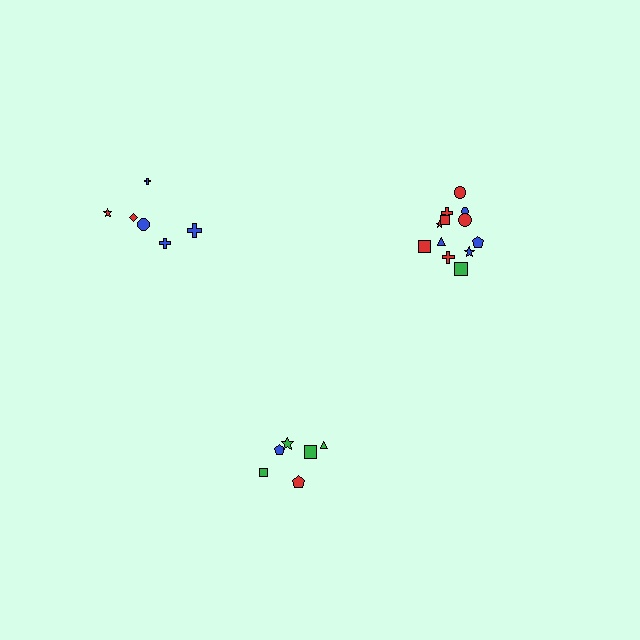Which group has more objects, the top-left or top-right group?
The top-right group.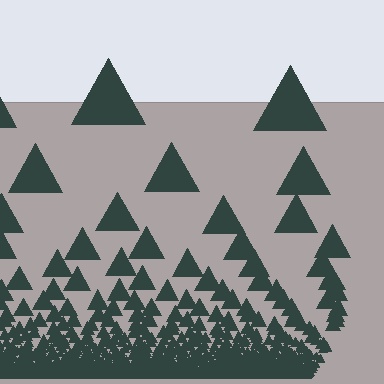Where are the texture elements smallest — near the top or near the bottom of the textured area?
Near the bottom.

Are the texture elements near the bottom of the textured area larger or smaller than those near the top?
Smaller. The gradient is inverted — elements near the bottom are smaller and denser.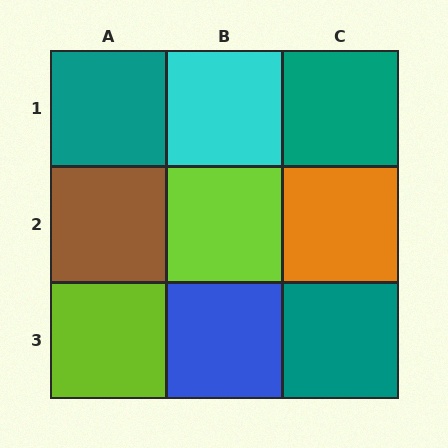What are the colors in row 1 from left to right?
Teal, cyan, teal.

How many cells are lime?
2 cells are lime.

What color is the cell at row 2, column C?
Orange.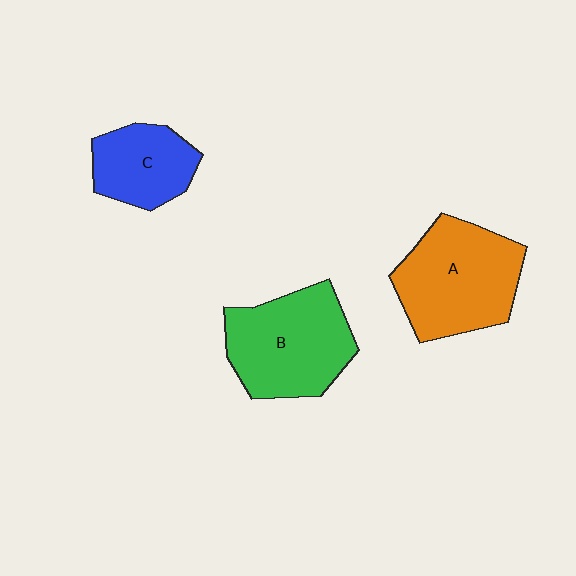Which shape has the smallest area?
Shape C (blue).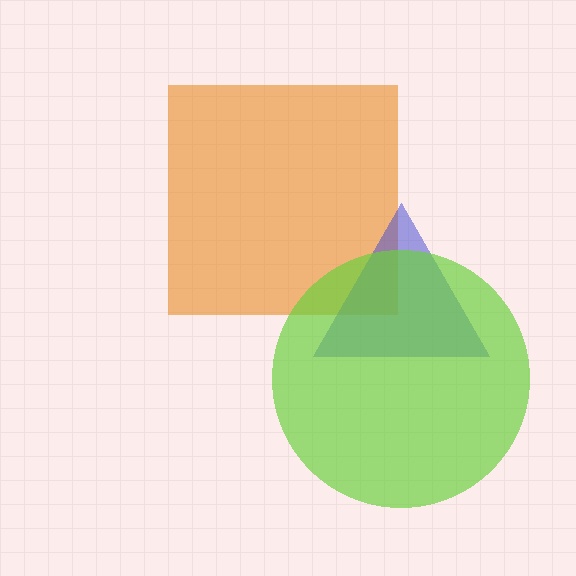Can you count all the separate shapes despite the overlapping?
Yes, there are 3 separate shapes.